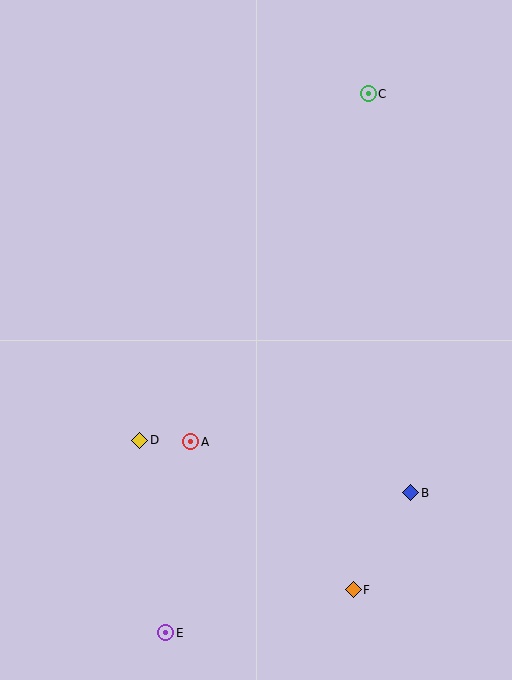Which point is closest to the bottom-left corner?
Point E is closest to the bottom-left corner.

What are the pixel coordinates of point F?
Point F is at (353, 590).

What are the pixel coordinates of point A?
Point A is at (191, 442).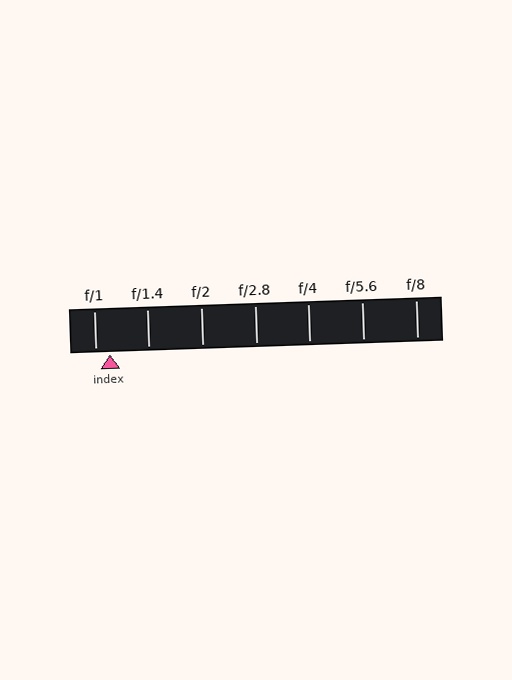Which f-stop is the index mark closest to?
The index mark is closest to f/1.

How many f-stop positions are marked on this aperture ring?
There are 7 f-stop positions marked.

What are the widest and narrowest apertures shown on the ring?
The widest aperture shown is f/1 and the narrowest is f/8.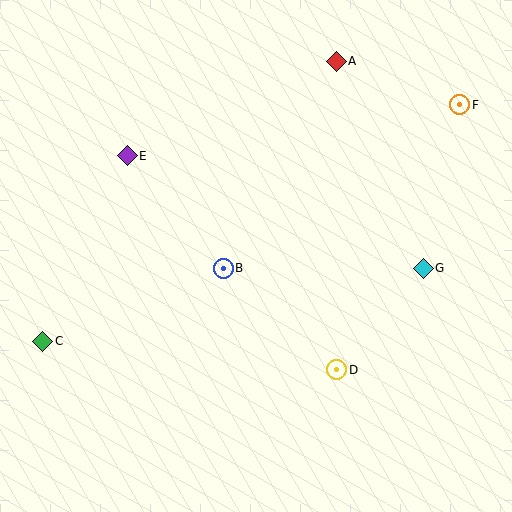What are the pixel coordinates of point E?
Point E is at (127, 156).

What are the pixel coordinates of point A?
Point A is at (336, 61).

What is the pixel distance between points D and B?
The distance between D and B is 152 pixels.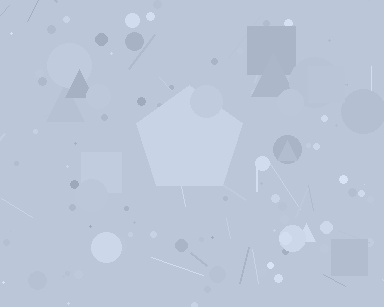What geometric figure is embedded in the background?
A pentagon is embedded in the background.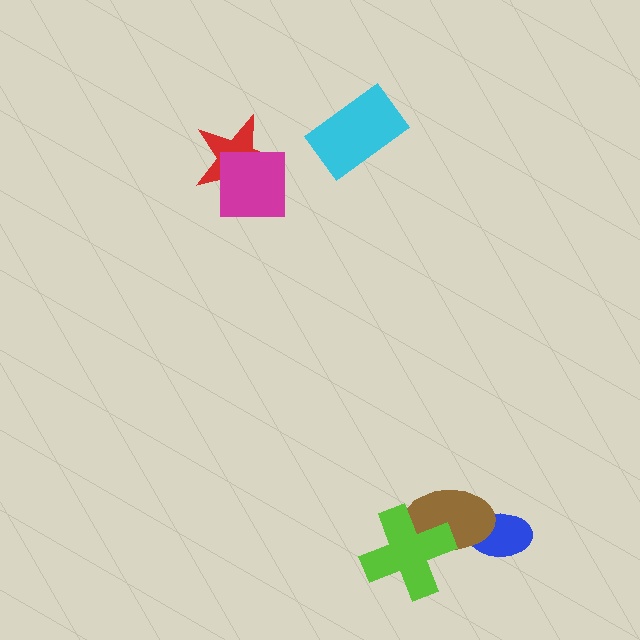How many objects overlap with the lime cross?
1 object overlaps with the lime cross.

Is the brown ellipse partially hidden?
Yes, it is partially covered by another shape.